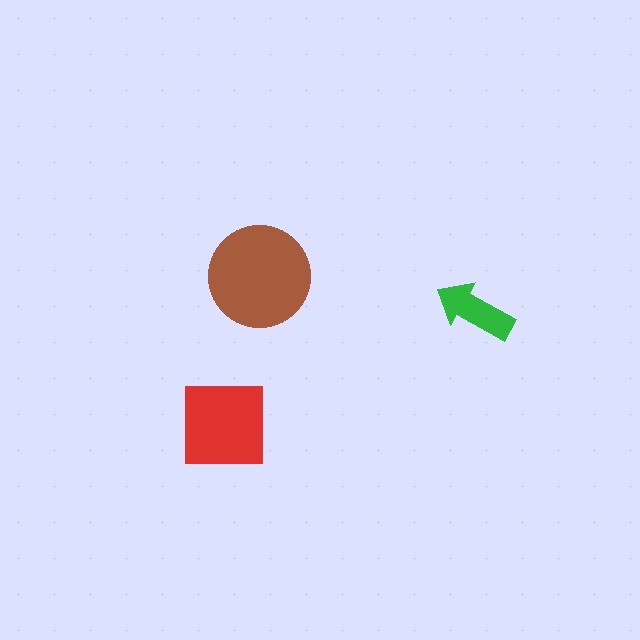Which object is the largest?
The brown circle.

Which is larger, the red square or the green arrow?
The red square.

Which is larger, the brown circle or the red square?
The brown circle.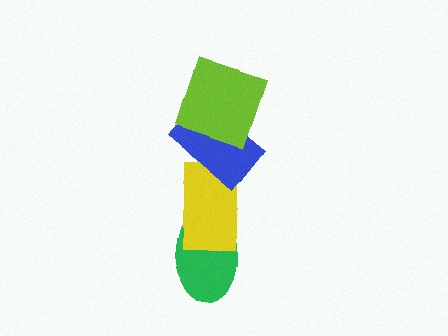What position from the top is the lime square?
The lime square is 1st from the top.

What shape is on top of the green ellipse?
The yellow rectangle is on top of the green ellipse.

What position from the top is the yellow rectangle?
The yellow rectangle is 3rd from the top.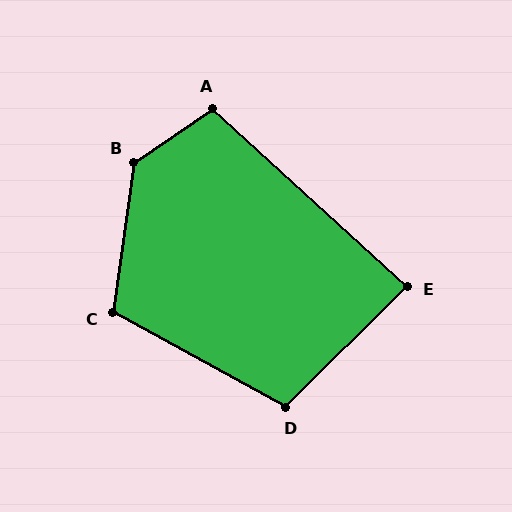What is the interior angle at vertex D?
Approximately 106 degrees (obtuse).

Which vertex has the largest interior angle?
B, at approximately 132 degrees.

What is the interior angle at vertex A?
Approximately 103 degrees (obtuse).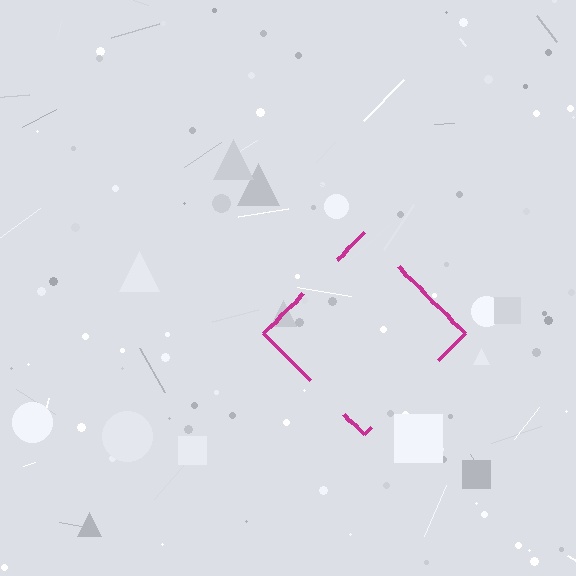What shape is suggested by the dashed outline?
The dashed outline suggests a diamond.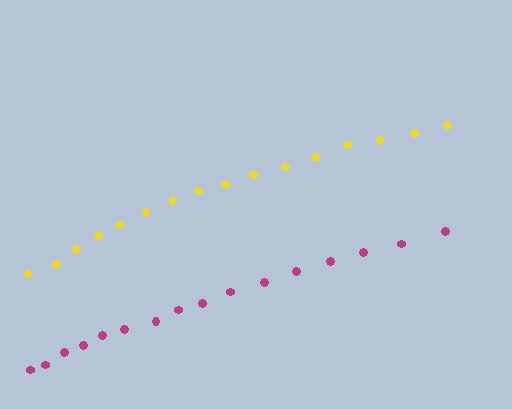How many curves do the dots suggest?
There are 2 distinct paths.